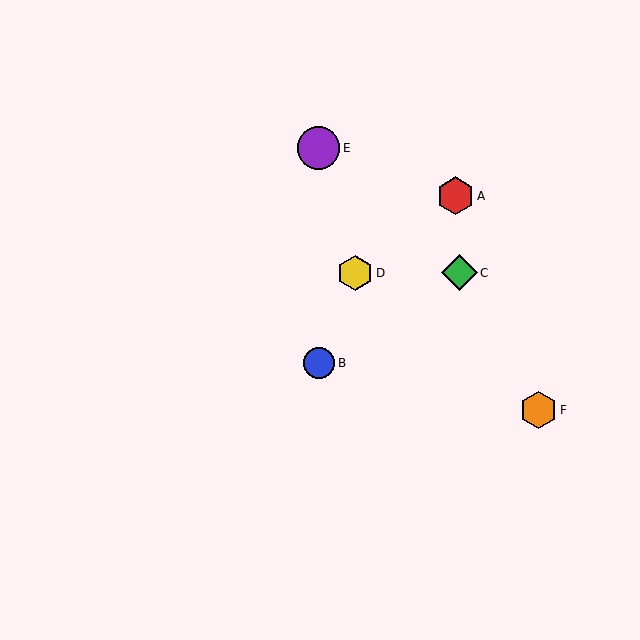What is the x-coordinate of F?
Object F is at x≈538.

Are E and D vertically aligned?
No, E is at x≈319 and D is at x≈355.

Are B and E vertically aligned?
Yes, both are at x≈319.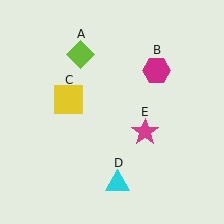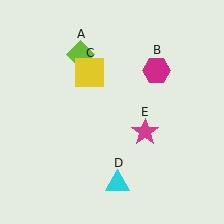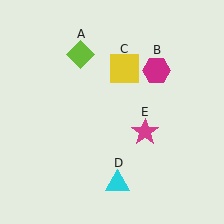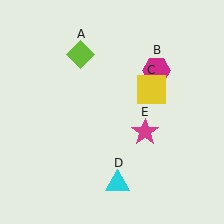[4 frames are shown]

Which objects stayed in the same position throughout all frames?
Lime diamond (object A) and magenta hexagon (object B) and cyan triangle (object D) and magenta star (object E) remained stationary.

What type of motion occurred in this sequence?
The yellow square (object C) rotated clockwise around the center of the scene.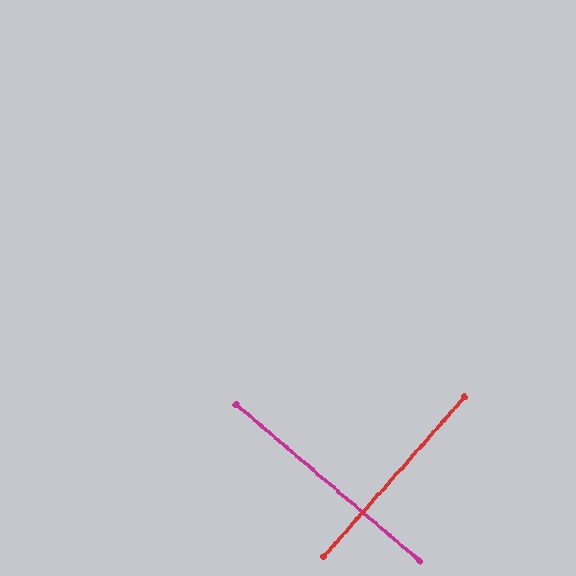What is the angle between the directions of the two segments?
Approximately 89 degrees.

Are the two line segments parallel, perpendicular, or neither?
Perpendicular — they meet at approximately 89°.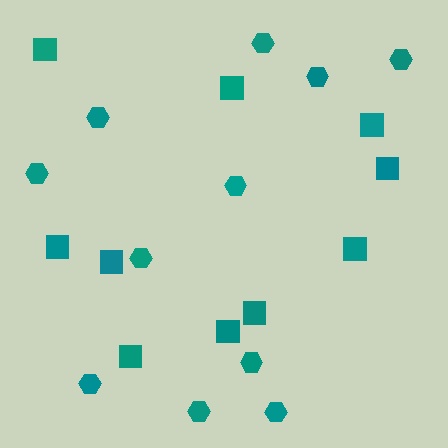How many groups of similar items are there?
There are 2 groups: one group of squares (10) and one group of hexagons (11).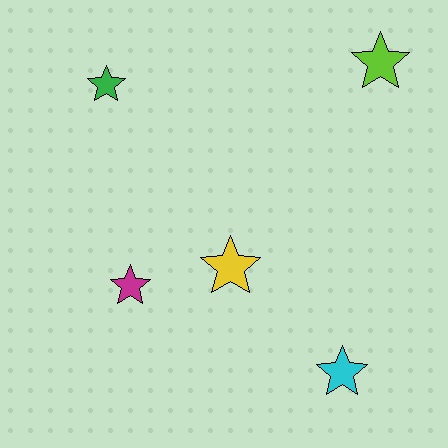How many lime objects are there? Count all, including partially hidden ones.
There is 1 lime object.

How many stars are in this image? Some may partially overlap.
There are 5 stars.